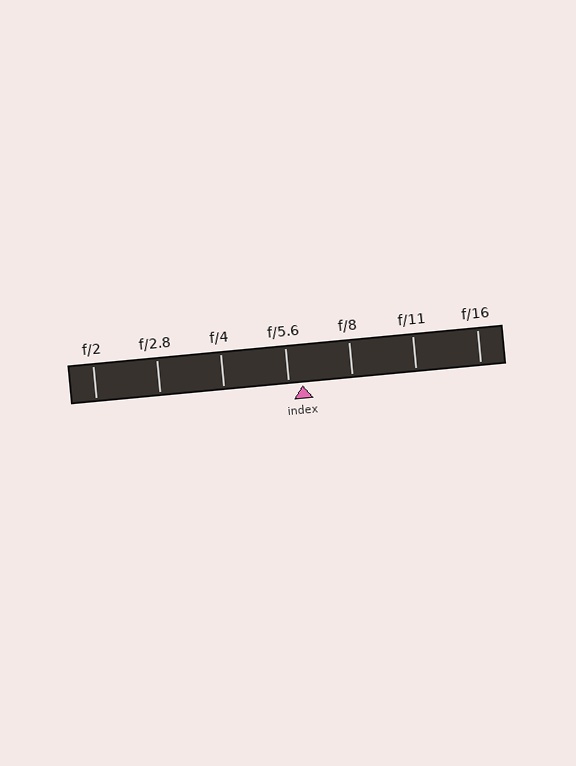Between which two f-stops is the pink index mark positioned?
The index mark is between f/5.6 and f/8.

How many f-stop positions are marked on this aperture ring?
There are 7 f-stop positions marked.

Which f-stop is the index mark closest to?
The index mark is closest to f/5.6.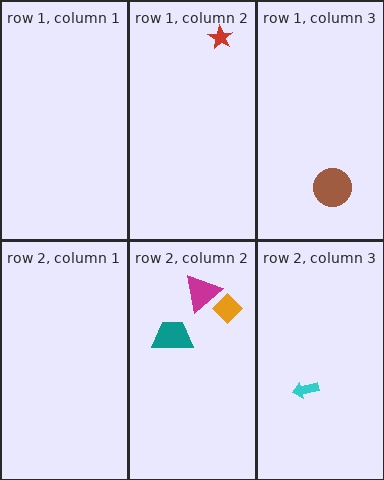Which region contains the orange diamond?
The row 2, column 2 region.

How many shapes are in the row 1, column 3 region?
1.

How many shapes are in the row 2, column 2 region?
3.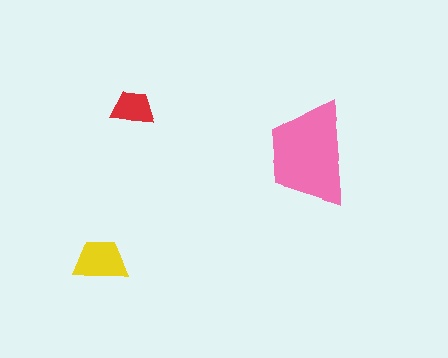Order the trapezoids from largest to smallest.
the pink one, the yellow one, the red one.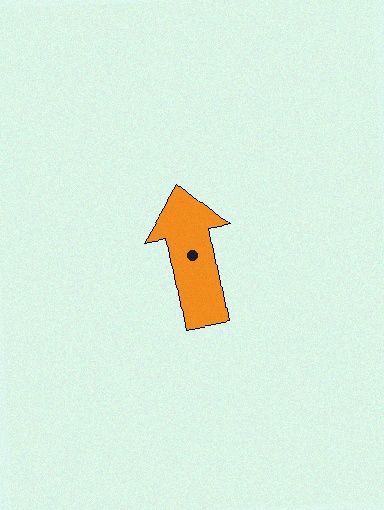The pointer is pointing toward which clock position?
Roughly 12 o'clock.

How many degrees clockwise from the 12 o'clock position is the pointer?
Approximately 350 degrees.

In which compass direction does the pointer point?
North.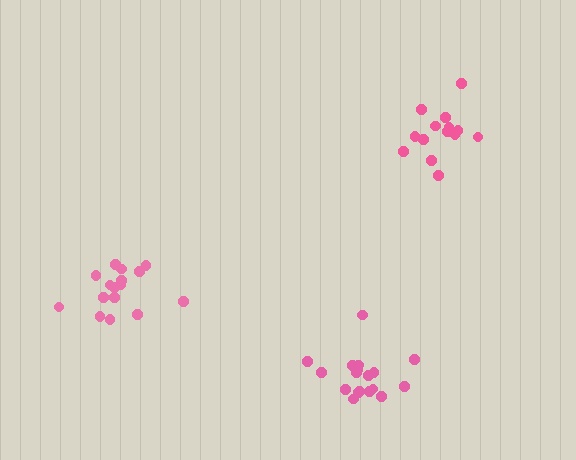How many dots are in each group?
Group 1: 16 dots, Group 2: 14 dots, Group 3: 18 dots (48 total).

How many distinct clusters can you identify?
There are 3 distinct clusters.